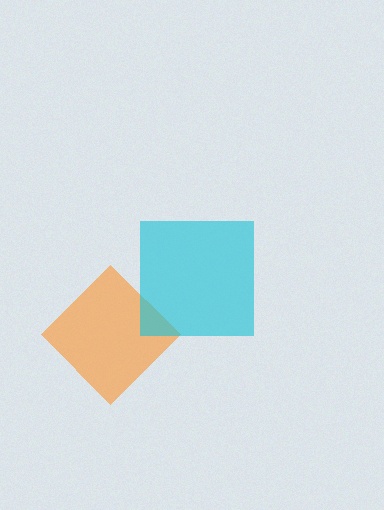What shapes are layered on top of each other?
The layered shapes are: an orange diamond, a cyan square.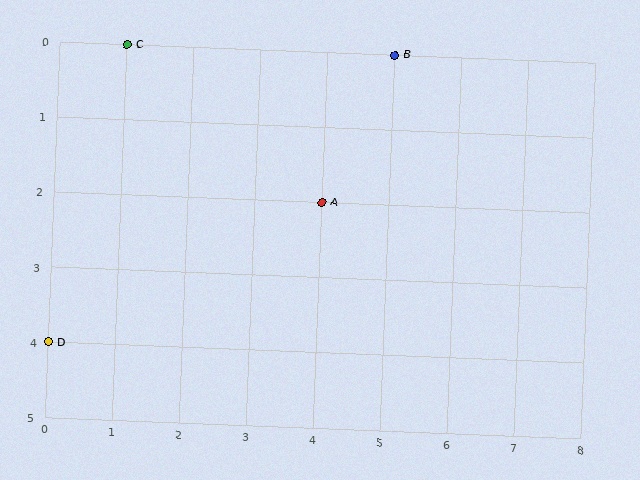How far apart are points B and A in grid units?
Points B and A are 1 column and 2 rows apart (about 2.2 grid units diagonally).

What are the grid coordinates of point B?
Point B is at grid coordinates (5, 0).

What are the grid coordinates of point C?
Point C is at grid coordinates (1, 0).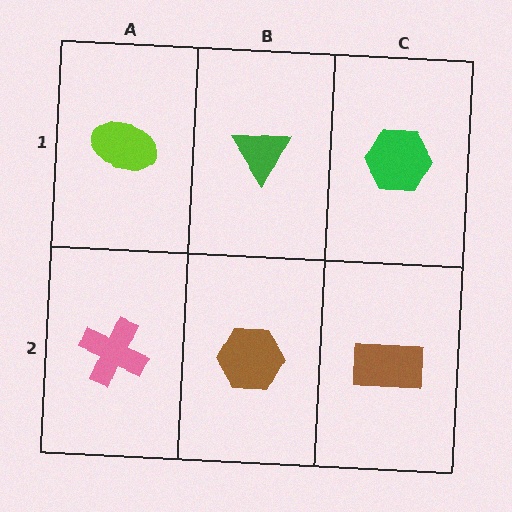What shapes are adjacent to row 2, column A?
A lime ellipse (row 1, column A), a brown hexagon (row 2, column B).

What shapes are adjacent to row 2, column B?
A green triangle (row 1, column B), a pink cross (row 2, column A), a brown rectangle (row 2, column C).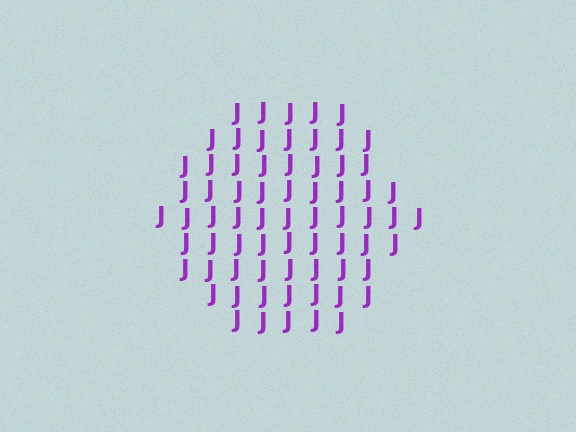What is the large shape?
The large shape is a hexagon.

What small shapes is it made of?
It is made of small letter J's.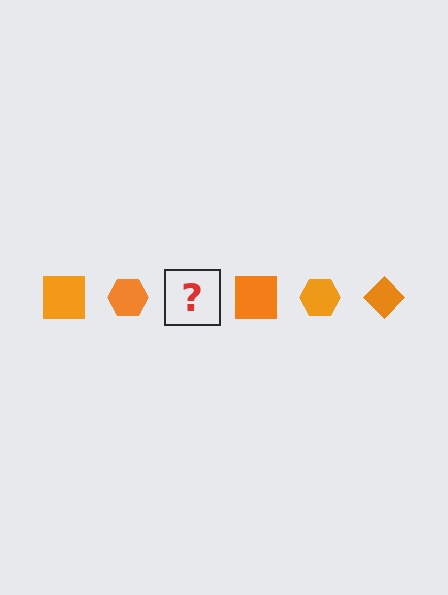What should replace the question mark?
The question mark should be replaced with an orange diamond.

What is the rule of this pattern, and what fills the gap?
The rule is that the pattern cycles through square, hexagon, diamond shapes in orange. The gap should be filled with an orange diamond.